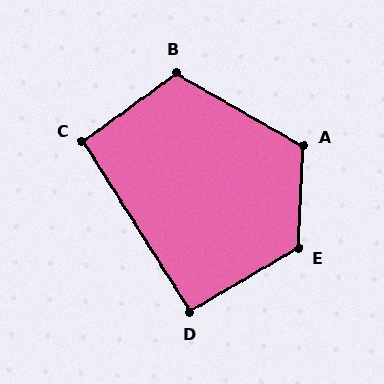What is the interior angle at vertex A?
Approximately 117 degrees (obtuse).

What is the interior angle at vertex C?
Approximately 94 degrees (approximately right).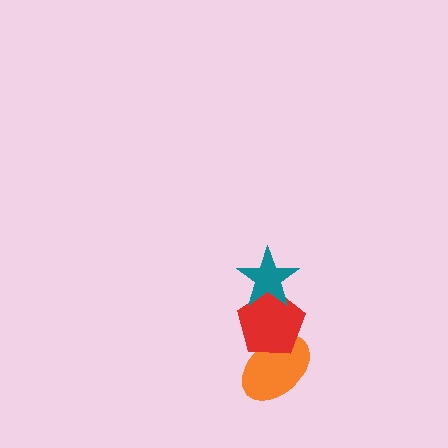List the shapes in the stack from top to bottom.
From top to bottom: the teal star, the red pentagon, the orange ellipse.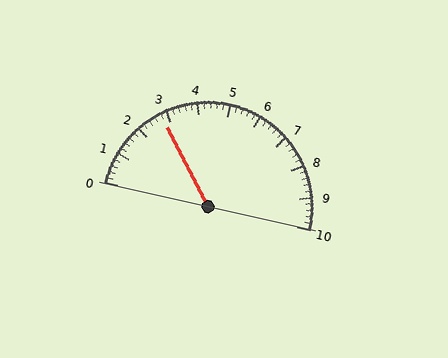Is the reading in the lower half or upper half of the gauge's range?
The reading is in the lower half of the range (0 to 10).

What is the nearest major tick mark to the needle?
The nearest major tick mark is 3.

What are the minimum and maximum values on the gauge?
The gauge ranges from 0 to 10.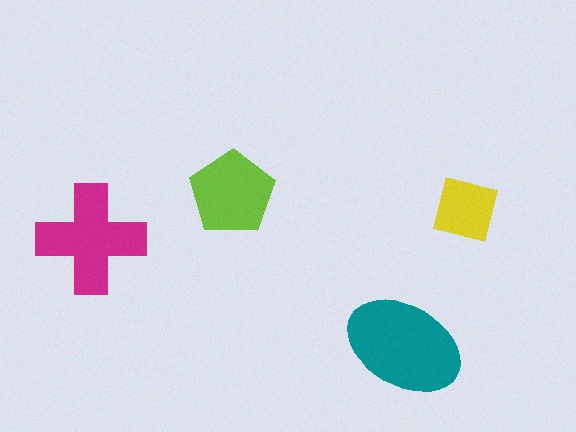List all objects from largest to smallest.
The teal ellipse, the magenta cross, the lime pentagon, the yellow square.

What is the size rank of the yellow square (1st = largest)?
4th.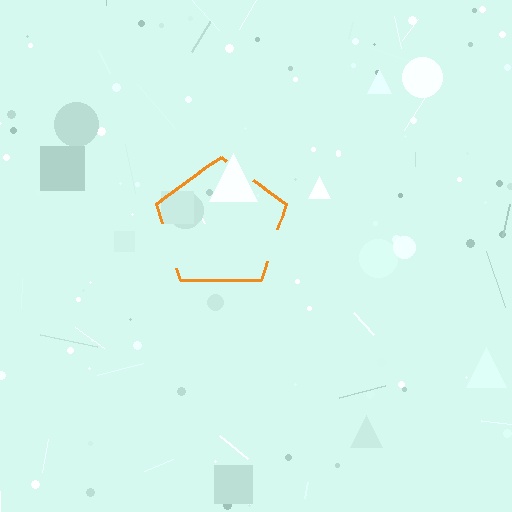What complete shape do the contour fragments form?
The contour fragments form a pentagon.